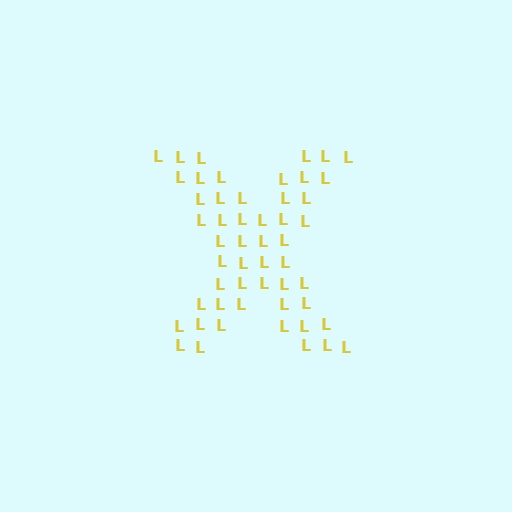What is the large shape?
The large shape is the letter X.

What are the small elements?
The small elements are letter L's.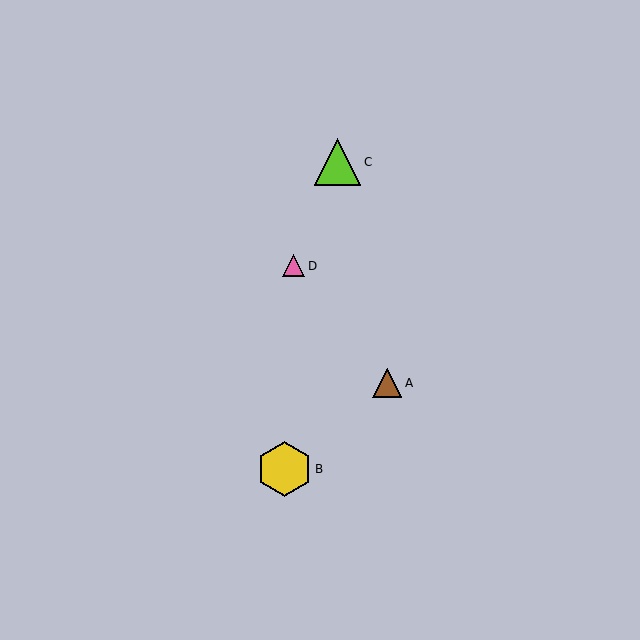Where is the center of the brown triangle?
The center of the brown triangle is at (387, 383).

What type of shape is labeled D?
Shape D is a pink triangle.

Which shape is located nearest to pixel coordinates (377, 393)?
The brown triangle (labeled A) at (387, 383) is nearest to that location.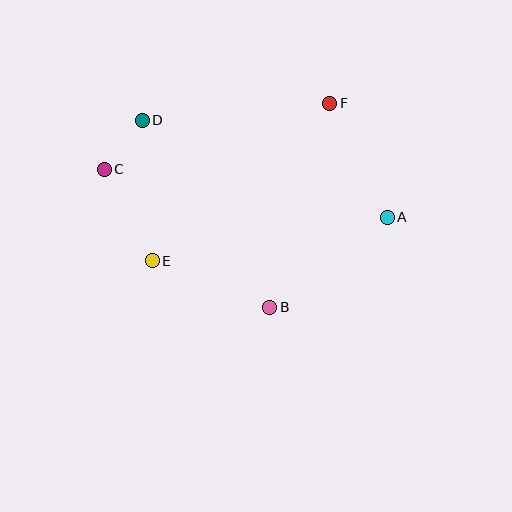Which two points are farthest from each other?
Points A and C are farthest from each other.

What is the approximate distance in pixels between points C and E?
The distance between C and E is approximately 103 pixels.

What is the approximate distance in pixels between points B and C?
The distance between B and C is approximately 215 pixels.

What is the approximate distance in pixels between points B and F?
The distance between B and F is approximately 213 pixels.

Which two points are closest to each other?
Points C and D are closest to each other.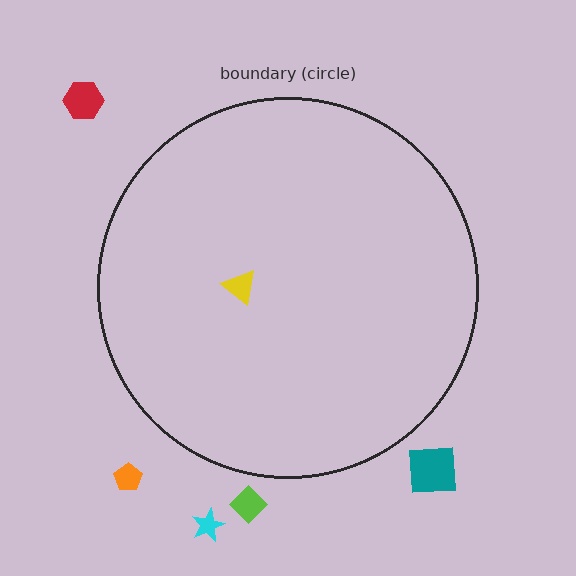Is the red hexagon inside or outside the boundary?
Outside.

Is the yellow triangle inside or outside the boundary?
Inside.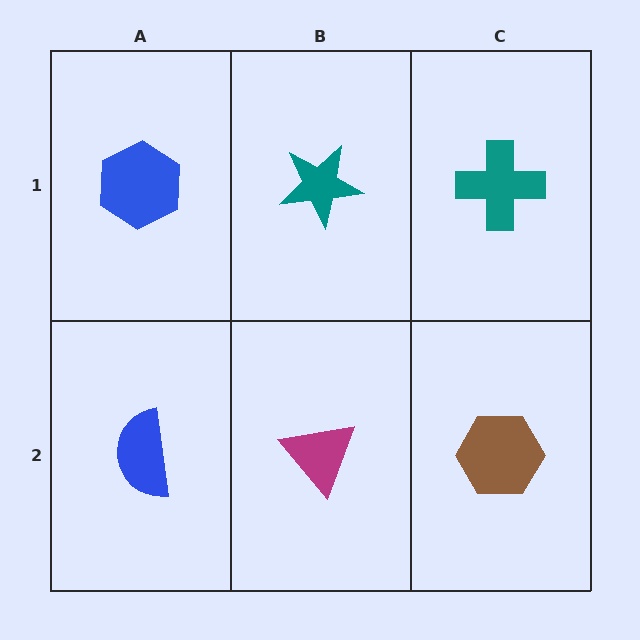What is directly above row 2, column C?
A teal cross.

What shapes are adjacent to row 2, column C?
A teal cross (row 1, column C), a magenta triangle (row 2, column B).